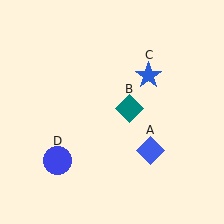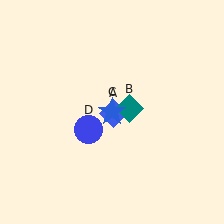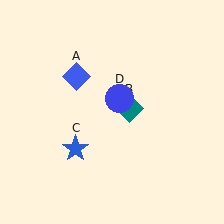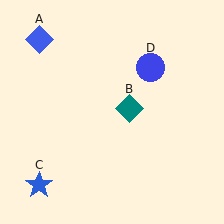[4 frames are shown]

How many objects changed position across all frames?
3 objects changed position: blue diamond (object A), blue star (object C), blue circle (object D).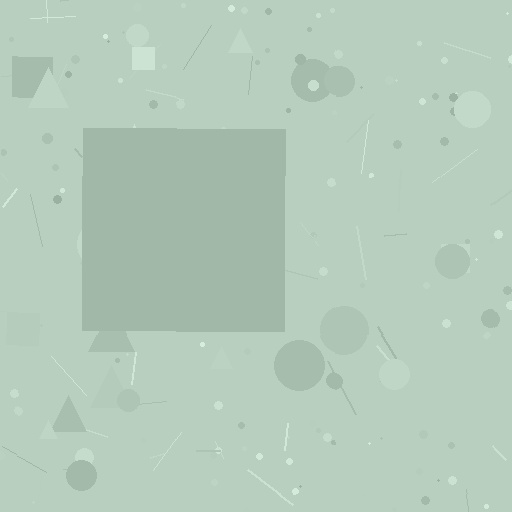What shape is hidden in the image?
A square is hidden in the image.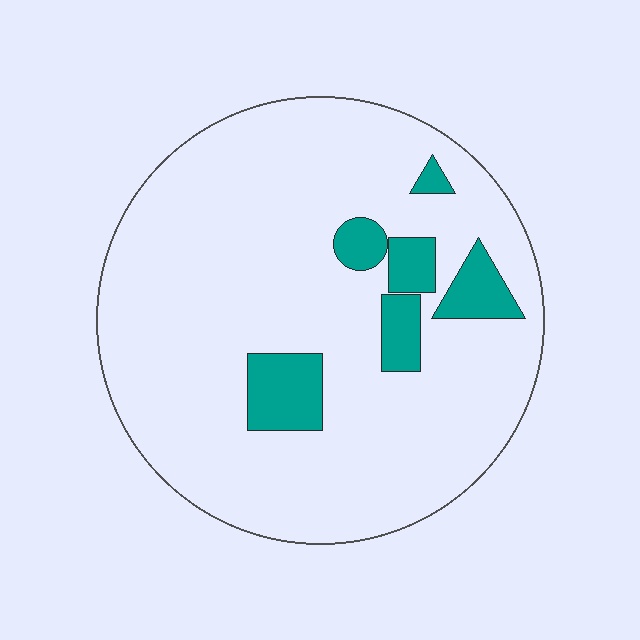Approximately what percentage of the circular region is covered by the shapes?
Approximately 10%.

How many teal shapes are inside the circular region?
6.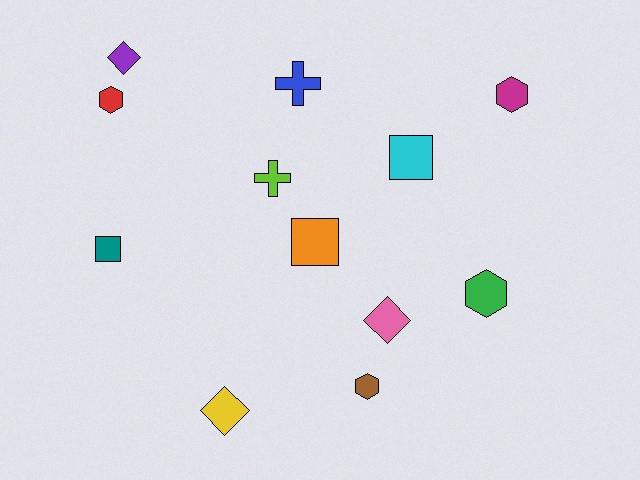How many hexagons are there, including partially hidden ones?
There are 4 hexagons.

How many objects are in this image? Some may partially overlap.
There are 12 objects.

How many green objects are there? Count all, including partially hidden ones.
There is 1 green object.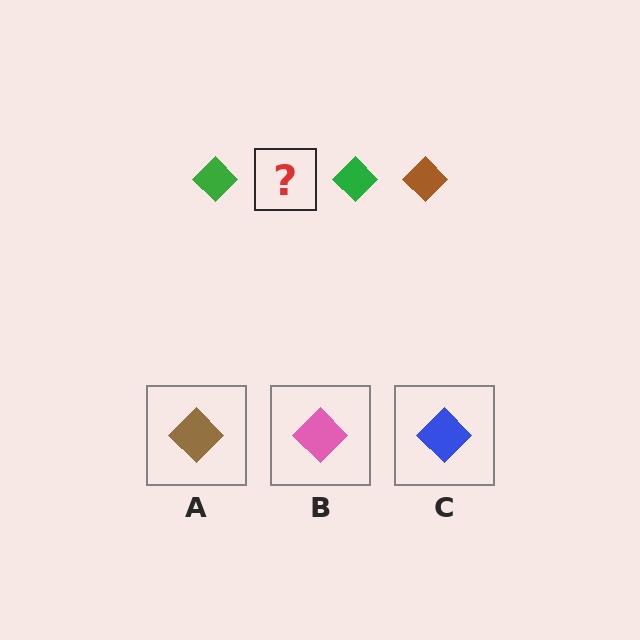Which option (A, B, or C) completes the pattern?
A.